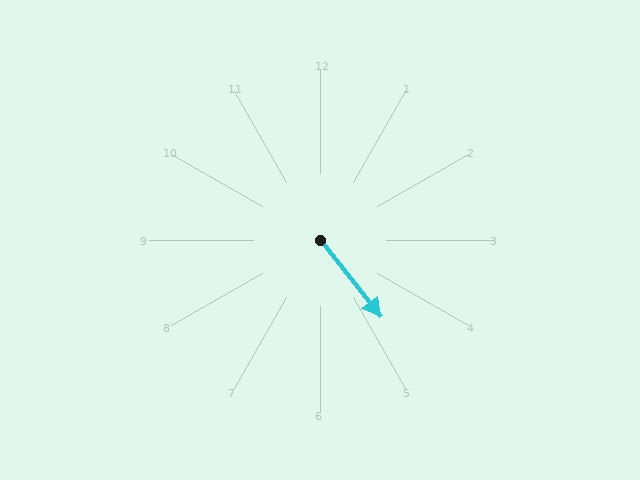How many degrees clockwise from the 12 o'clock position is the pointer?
Approximately 142 degrees.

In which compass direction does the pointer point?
Southeast.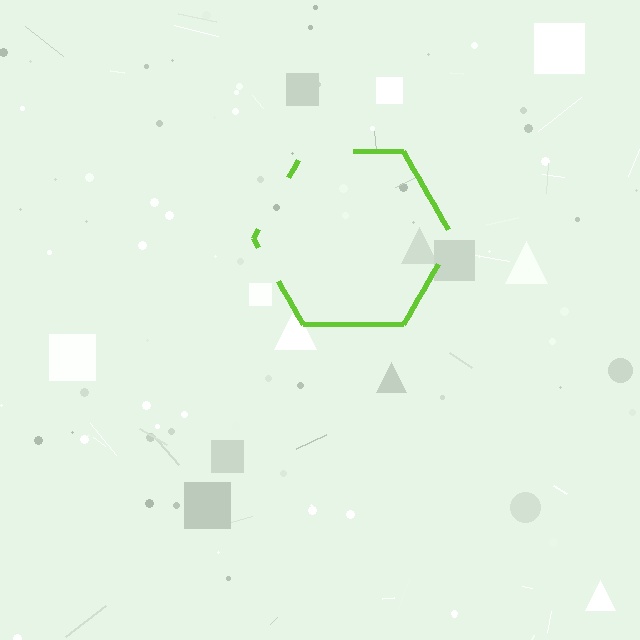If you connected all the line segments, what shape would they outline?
They would outline a hexagon.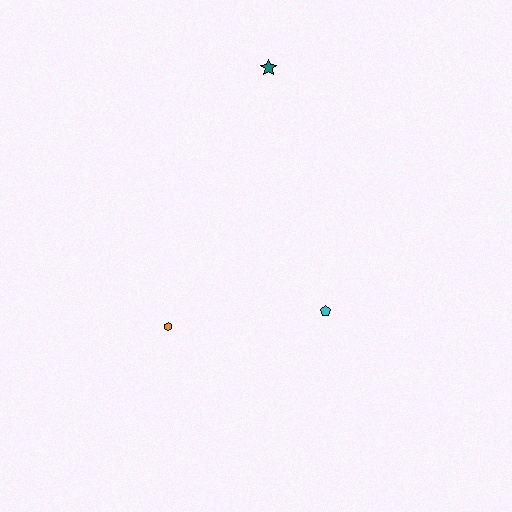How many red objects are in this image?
There are no red objects.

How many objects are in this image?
There are 3 objects.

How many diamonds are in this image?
There are no diamonds.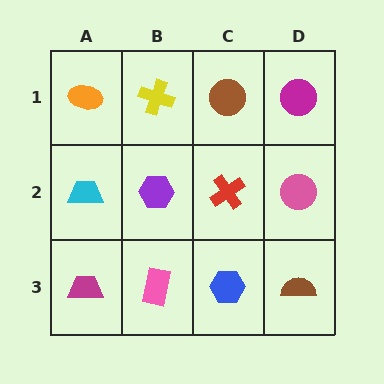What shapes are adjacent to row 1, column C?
A red cross (row 2, column C), a yellow cross (row 1, column B), a magenta circle (row 1, column D).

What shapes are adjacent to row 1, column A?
A cyan trapezoid (row 2, column A), a yellow cross (row 1, column B).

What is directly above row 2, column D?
A magenta circle.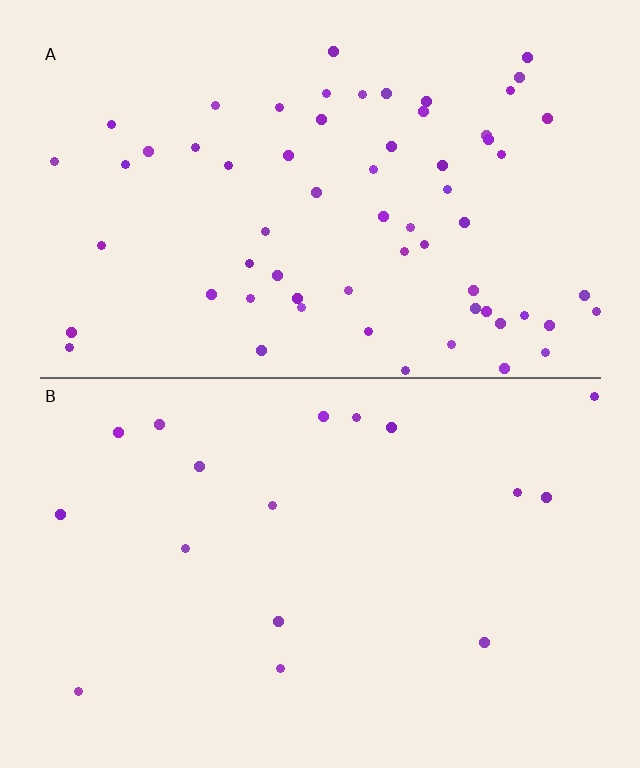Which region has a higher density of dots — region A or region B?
A (the top).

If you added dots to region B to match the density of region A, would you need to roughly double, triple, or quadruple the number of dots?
Approximately quadruple.